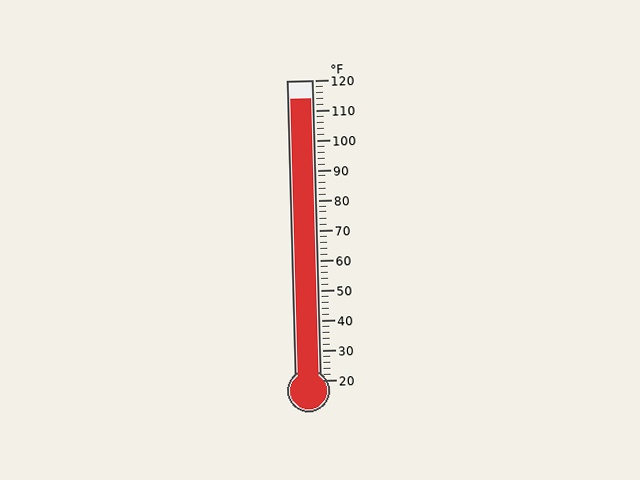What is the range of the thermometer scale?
The thermometer scale ranges from 20°F to 120°F.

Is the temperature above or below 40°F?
The temperature is above 40°F.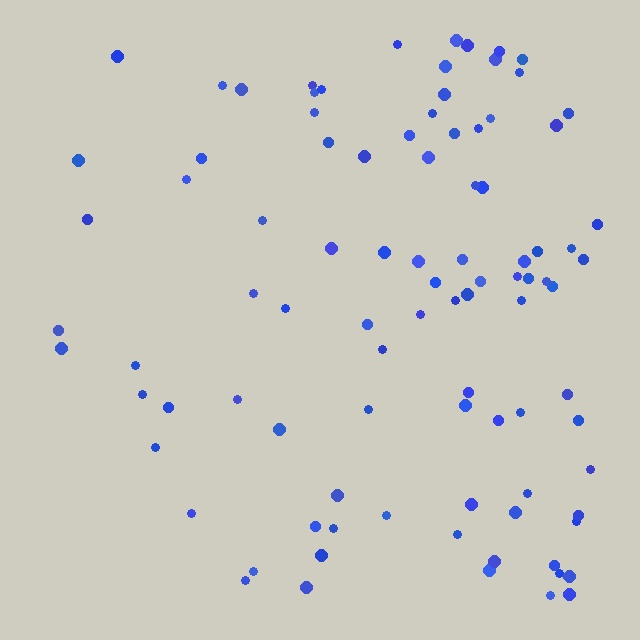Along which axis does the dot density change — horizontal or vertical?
Horizontal.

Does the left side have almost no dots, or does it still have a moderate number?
Still a moderate number, just noticeably fewer than the right.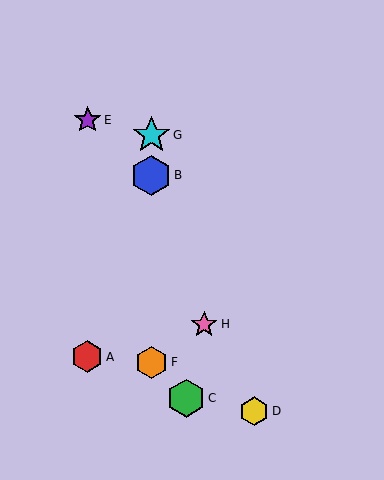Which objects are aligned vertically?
Objects B, F, G are aligned vertically.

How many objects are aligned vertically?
3 objects (B, F, G) are aligned vertically.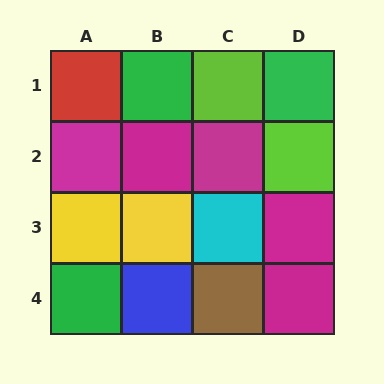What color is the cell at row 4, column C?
Brown.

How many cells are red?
1 cell is red.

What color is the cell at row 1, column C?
Lime.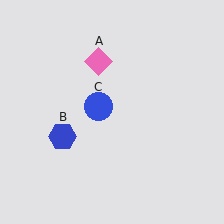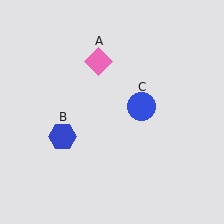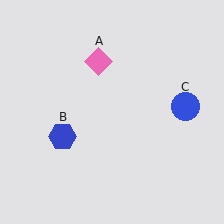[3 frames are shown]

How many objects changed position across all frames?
1 object changed position: blue circle (object C).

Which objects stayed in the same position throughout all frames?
Pink diamond (object A) and blue hexagon (object B) remained stationary.